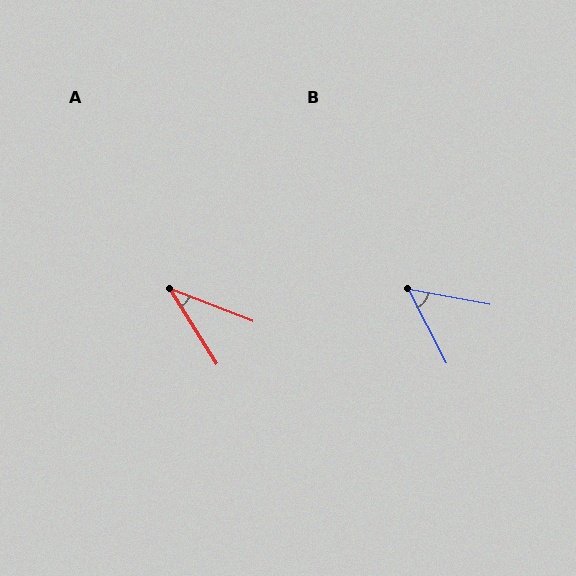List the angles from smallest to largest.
A (37°), B (52°).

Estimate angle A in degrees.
Approximately 37 degrees.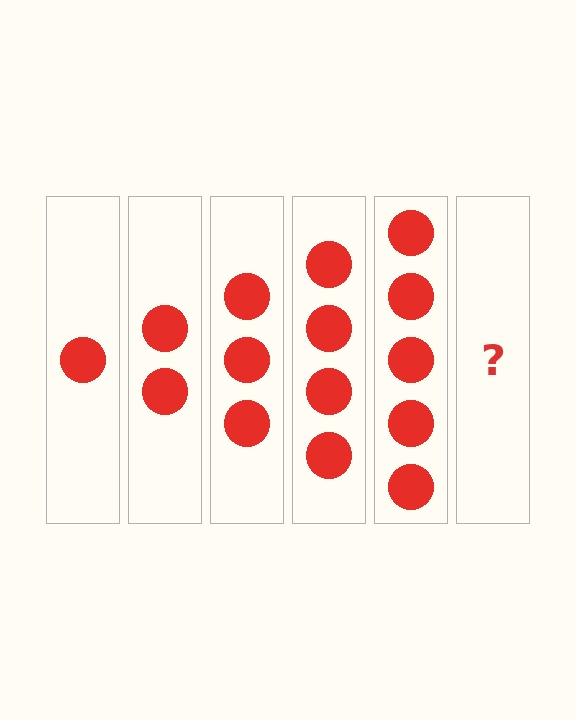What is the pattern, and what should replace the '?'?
The pattern is that each step adds one more circle. The '?' should be 6 circles.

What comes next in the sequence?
The next element should be 6 circles.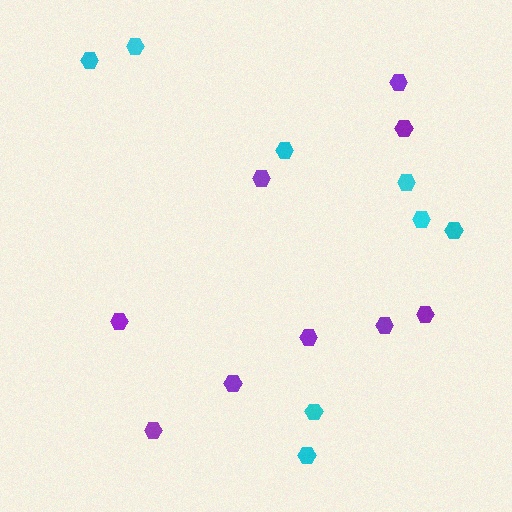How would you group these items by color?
There are 2 groups: one group of cyan hexagons (8) and one group of purple hexagons (9).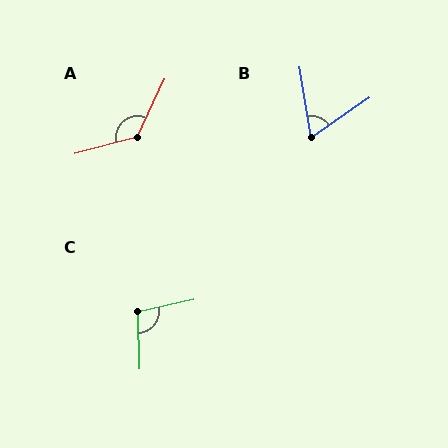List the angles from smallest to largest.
B (65°), C (100°), A (131°).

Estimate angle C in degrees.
Approximately 100 degrees.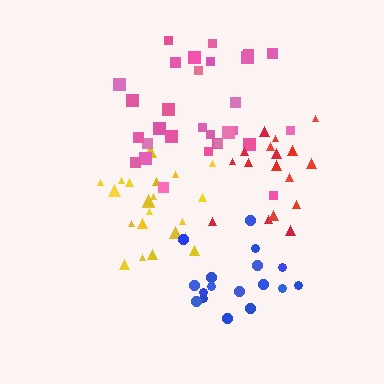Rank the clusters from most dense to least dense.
blue, yellow, red, pink.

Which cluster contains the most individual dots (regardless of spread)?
Pink (31).